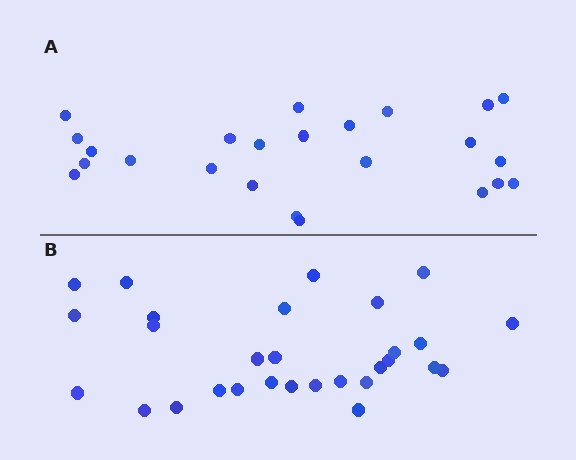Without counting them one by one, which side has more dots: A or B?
Region B (the bottom region) has more dots.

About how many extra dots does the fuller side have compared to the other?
Region B has about 5 more dots than region A.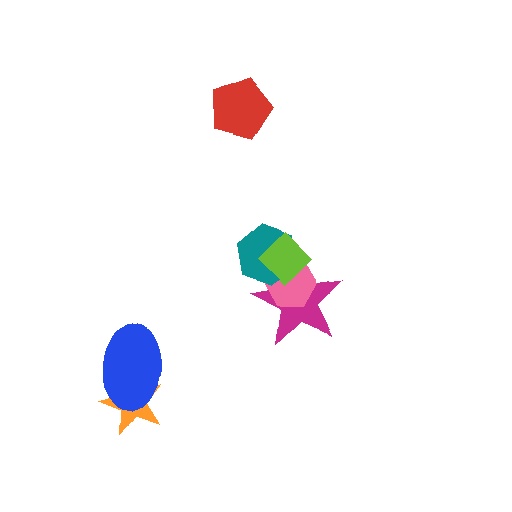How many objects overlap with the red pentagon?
0 objects overlap with the red pentagon.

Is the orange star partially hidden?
Yes, it is partially covered by another shape.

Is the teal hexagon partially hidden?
Yes, it is partially covered by another shape.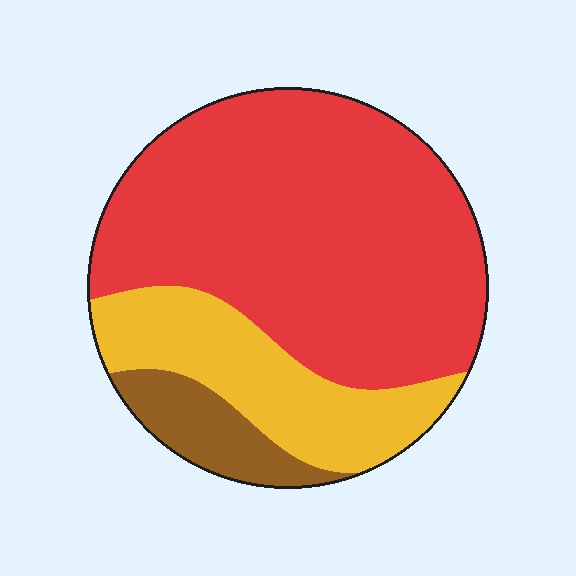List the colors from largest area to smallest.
From largest to smallest: red, yellow, brown.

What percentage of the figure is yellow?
Yellow takes up between a sixth and a third of the figure.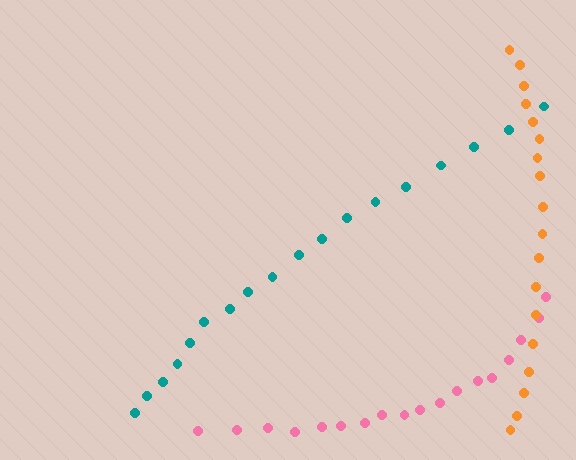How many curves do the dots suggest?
There are 3 distinct paths.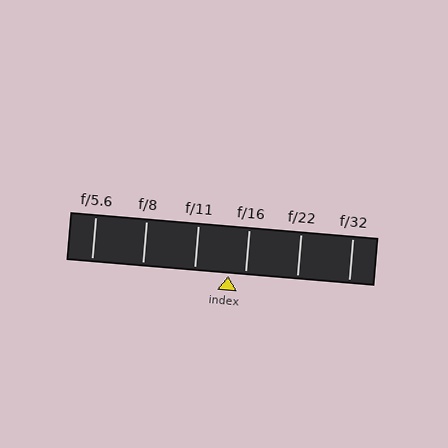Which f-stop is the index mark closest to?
The index mark is closest to f/16.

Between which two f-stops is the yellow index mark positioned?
The index mark is between f/11 and f/16.